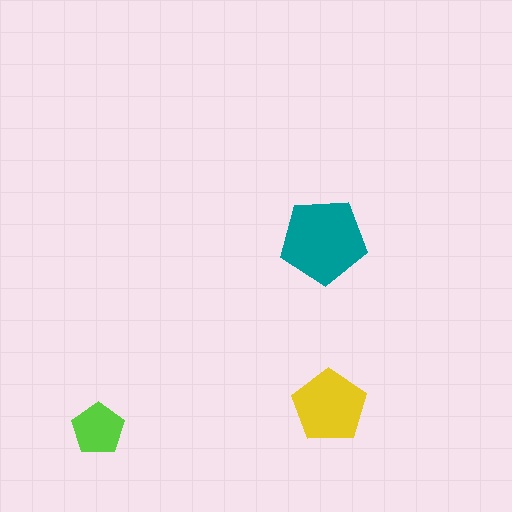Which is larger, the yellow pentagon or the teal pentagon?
The teal one.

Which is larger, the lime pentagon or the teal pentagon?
The teal one.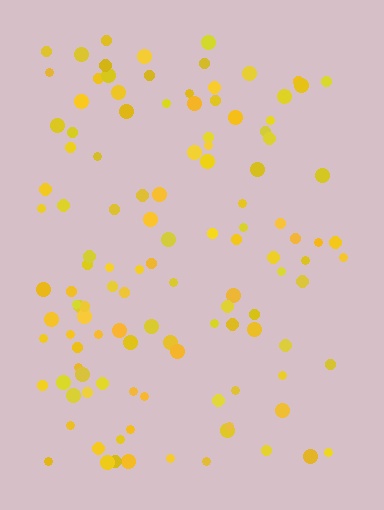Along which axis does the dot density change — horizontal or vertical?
Horizontal.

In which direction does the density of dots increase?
From right to left, with the left side densest.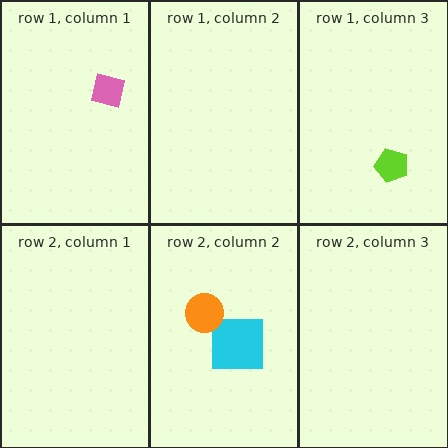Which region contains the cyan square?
The row 2, column 2 region.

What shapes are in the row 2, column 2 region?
The cyan square, the orange circle.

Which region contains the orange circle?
The row 2, column 2 region.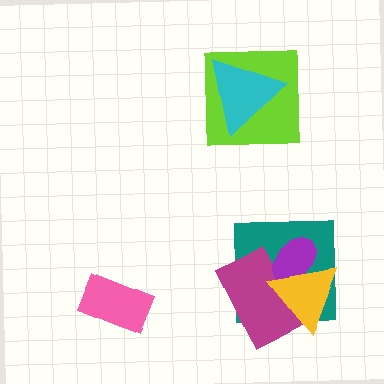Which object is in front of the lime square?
The cyan triangle is in front of the lime square.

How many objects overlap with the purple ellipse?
3 objects overlap with the purple ellipse.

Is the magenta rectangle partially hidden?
Yes, it is partially covered by another shape.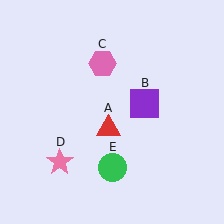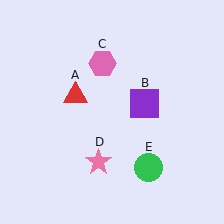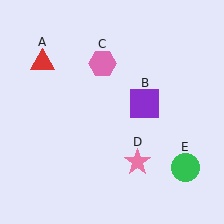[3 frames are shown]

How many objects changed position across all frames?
3 objects changed position: red triangle (object A), pink star (object D), green circle (object E).